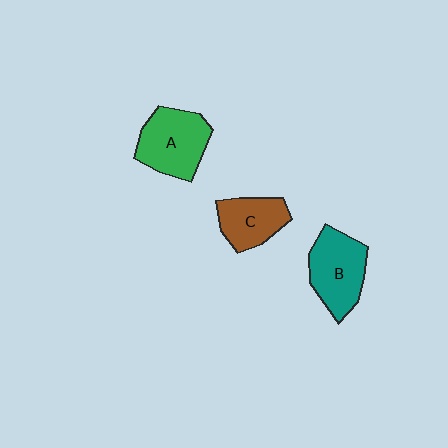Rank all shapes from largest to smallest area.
From largest to smallest: A (green), B (teal), C (brown).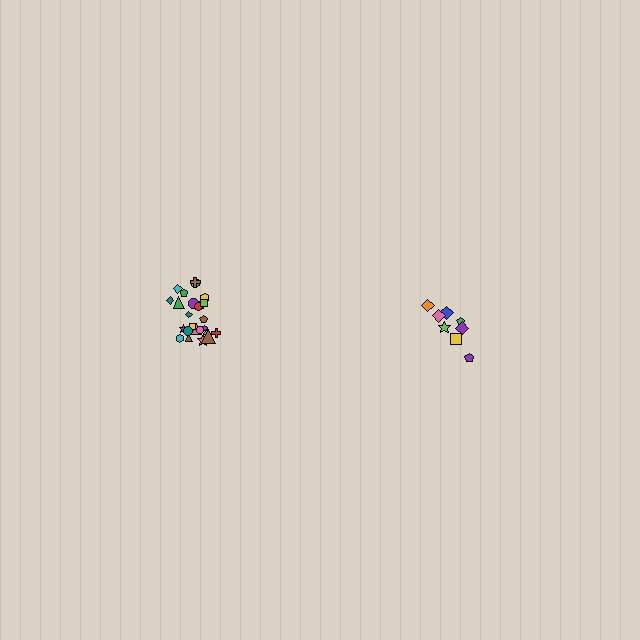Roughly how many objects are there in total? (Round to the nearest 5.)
Roughly 35 objects in total.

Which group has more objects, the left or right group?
The left group.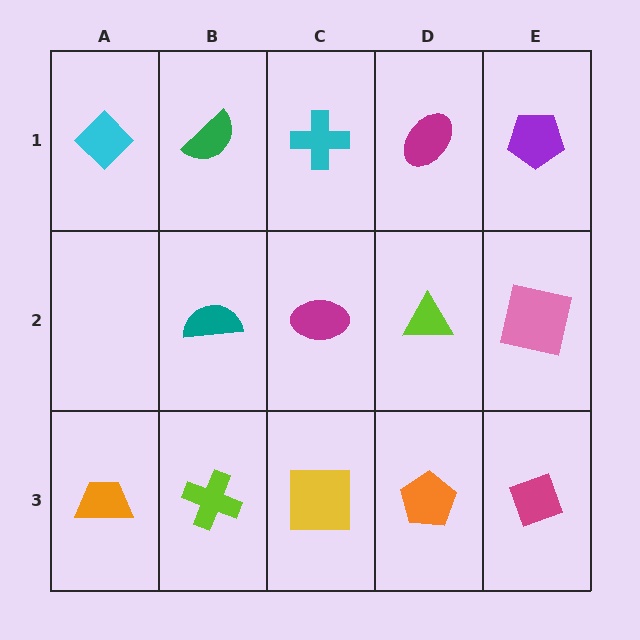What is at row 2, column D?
A lime triangle.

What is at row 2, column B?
A teal semicircle.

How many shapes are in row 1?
5 shapes.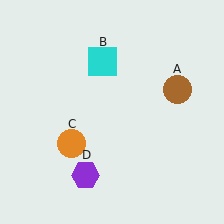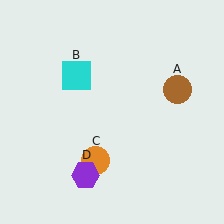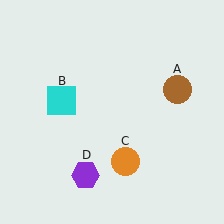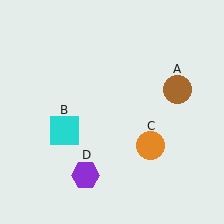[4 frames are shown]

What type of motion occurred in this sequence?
The cyan square (object B), orange circle (object C) rotated counterclockwise around the center of the scene.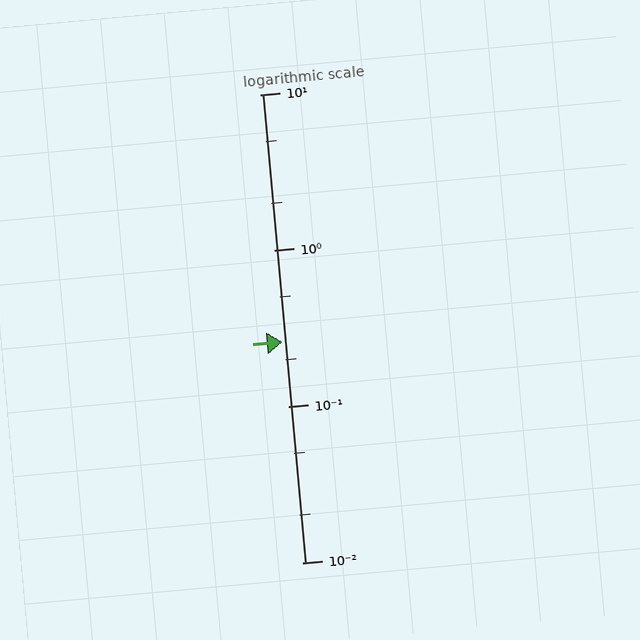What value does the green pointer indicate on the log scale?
The pointer indicates approximately 0.26.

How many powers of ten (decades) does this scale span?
The scale spans 3 decades, from 0.01 to 10.